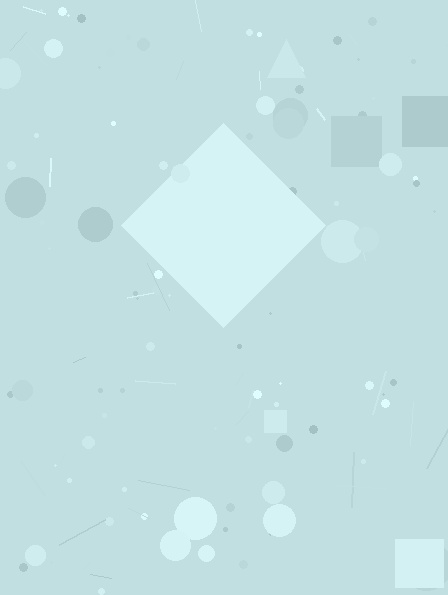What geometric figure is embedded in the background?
A diamond is embedded in the background.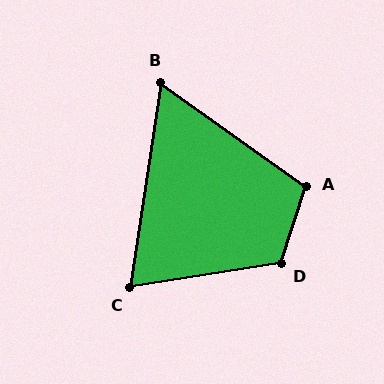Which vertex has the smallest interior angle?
B, at approximately 63 degrees.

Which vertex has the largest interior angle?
D, at approximately 117 degrees.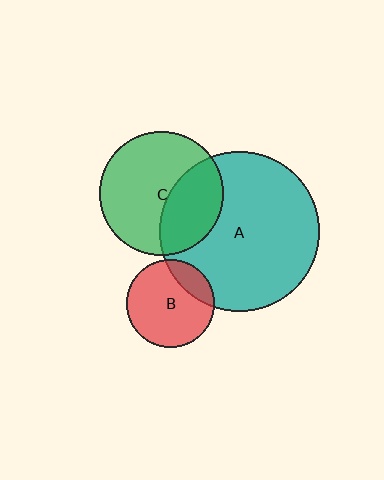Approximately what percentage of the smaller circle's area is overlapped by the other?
Approximately 35%.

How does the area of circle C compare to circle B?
Approximately 2.0 times.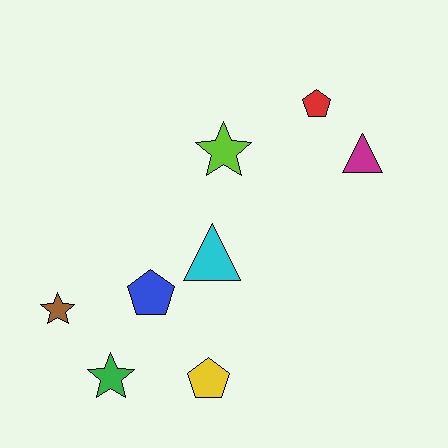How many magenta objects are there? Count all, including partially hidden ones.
There is 1 magenta object.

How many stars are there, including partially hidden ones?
There are 3 stars.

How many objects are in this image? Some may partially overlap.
There are 8 objects.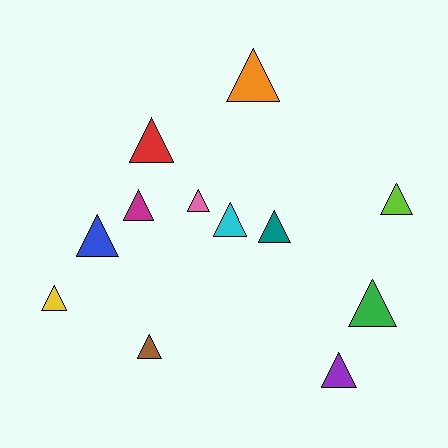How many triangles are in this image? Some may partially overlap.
There are 12 triangles.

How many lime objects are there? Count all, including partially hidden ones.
There is 1 lime object.